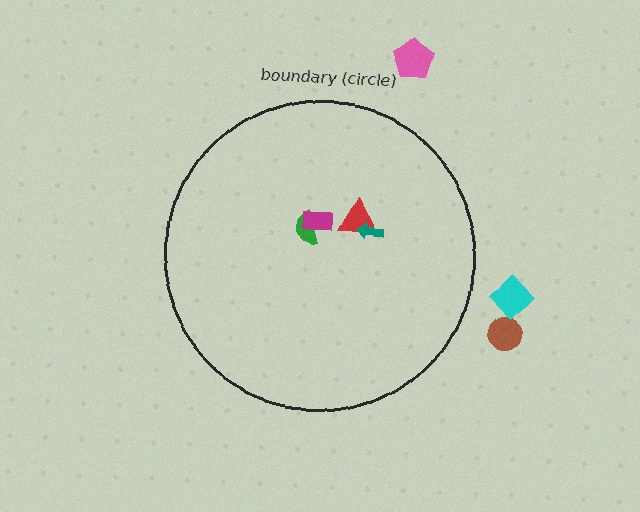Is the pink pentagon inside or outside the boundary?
Outside.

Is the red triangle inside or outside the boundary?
Inside.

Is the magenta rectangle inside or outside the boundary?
Inside.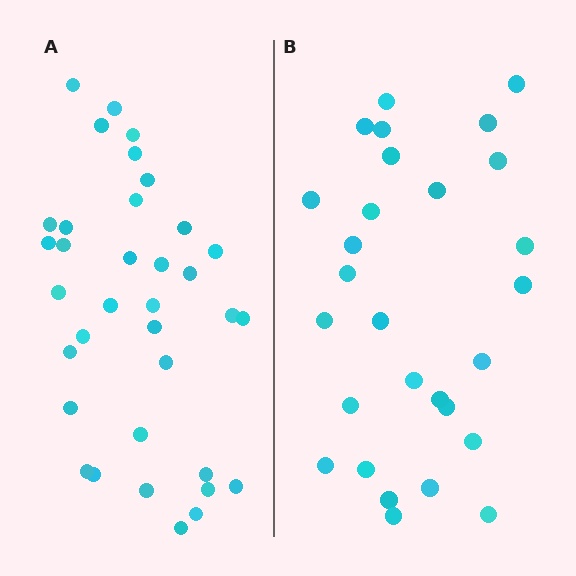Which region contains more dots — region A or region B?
Region A (the left region) has more dots.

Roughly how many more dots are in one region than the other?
Region A has roughly 8 or so more dots than region B.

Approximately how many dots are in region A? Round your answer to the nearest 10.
About 40 dots. (The exact count is 35, which rounds to 40.)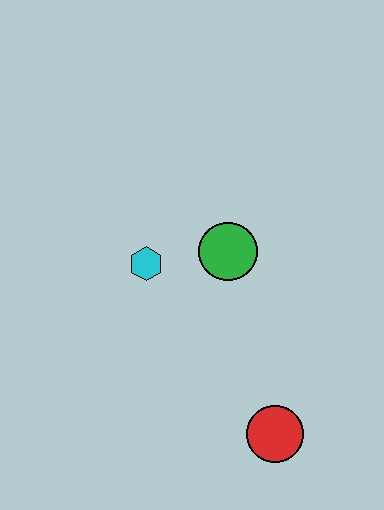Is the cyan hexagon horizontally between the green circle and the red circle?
No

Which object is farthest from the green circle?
The red circle is farthest from the green circle.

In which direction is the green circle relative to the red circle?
The green circle is above the red circle.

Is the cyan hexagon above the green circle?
No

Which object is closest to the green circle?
The cyan hexagon is closest to the green circle.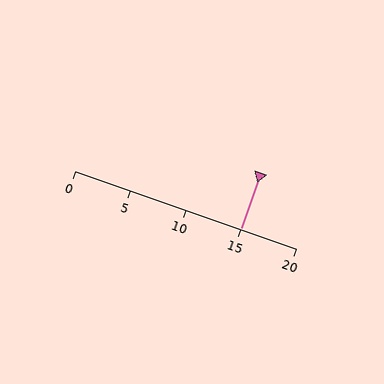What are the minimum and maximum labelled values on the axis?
The axis runs from 0 to 20.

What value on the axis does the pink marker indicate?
The marker indicates approximately 15.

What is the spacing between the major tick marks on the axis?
The major ticks are spaced 5 apart.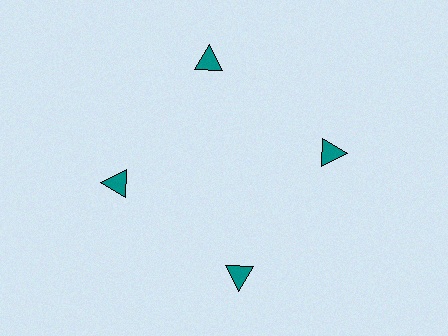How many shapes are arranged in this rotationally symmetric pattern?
There are 4 shapes, arranged in 4 groups of 1.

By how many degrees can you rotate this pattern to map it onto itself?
The pattern maps onto itself every 90 degrees of rotation.